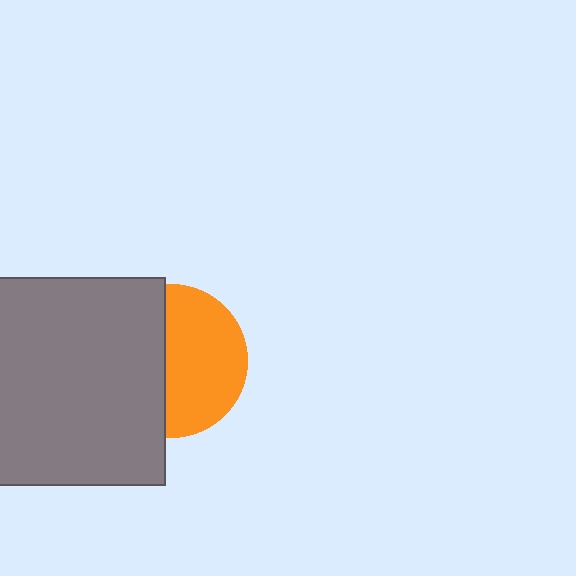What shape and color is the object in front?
The object in front is a gray square.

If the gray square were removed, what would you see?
You would see the complete orange circle.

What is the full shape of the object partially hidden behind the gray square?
The partially hidden object is an orange circle.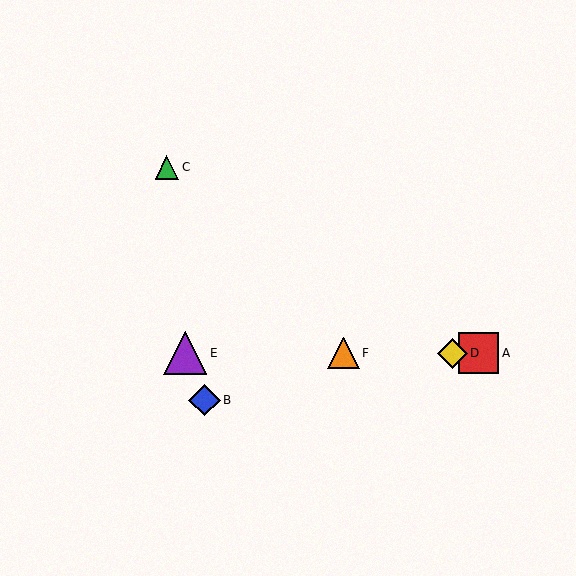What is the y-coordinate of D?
Object D is at y≈353.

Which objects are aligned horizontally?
Objects A, D, E, F are aligned horizontally.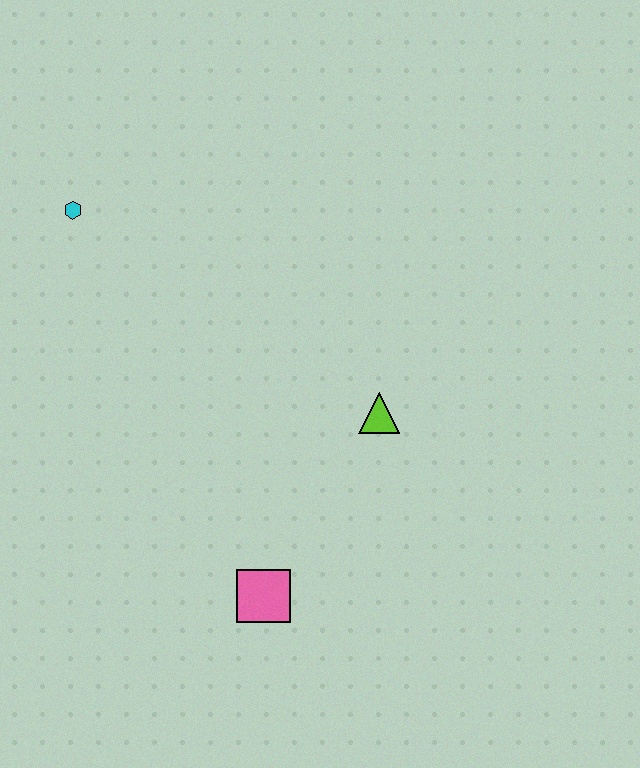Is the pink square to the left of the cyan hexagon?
No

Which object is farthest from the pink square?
The cyan hexagon is farthest from the pink square.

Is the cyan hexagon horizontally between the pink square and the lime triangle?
No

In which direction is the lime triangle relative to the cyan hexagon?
The lime triangle is to the right of the cyan hexagon.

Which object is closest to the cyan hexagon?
The lime triangle is closest to the cyan hexagon.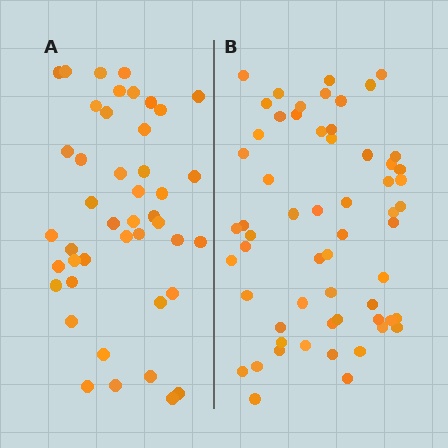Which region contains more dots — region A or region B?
Region B (the right region) has more dots.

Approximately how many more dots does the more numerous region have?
Region B has approximately 15 more dots than region A.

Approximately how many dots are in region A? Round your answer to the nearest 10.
About 40 dots. (The exact count is 44, which rounds to 40.)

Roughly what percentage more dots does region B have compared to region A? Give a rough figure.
About 35% more.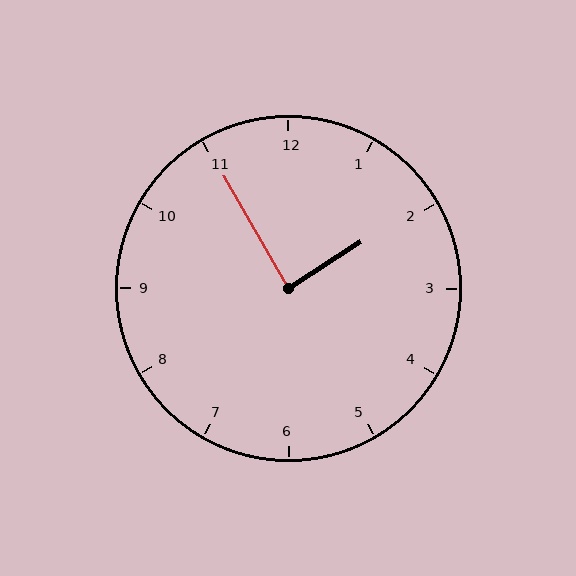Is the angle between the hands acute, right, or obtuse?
It is right.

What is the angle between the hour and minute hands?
Approximately 88 degrees.